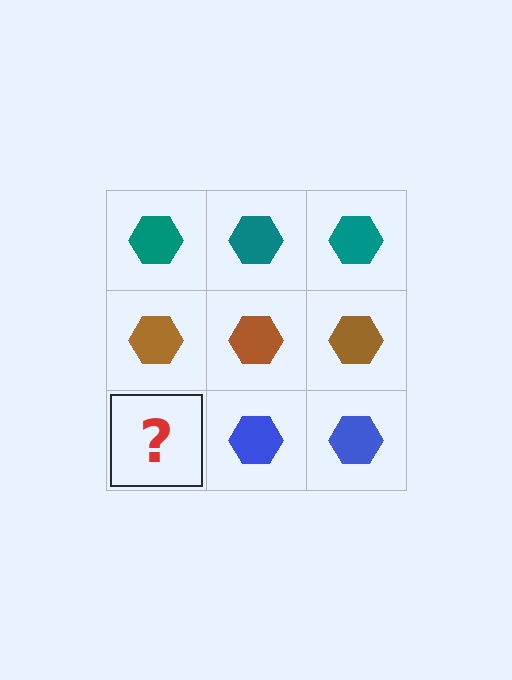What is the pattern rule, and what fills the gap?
The rule is that each row has a consistent color. The gap should be filled with a blue hexagon.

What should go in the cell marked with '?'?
The missing cell should contain a blue hexagon.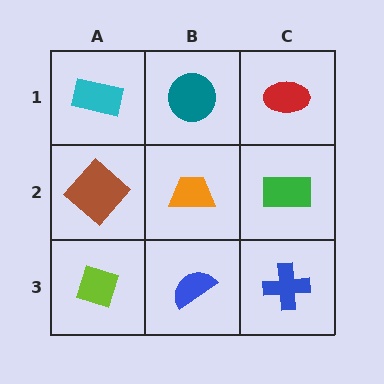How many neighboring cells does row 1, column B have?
3.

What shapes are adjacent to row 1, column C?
A green rectangle (row 2, column C), a teal circle (row 1, column B).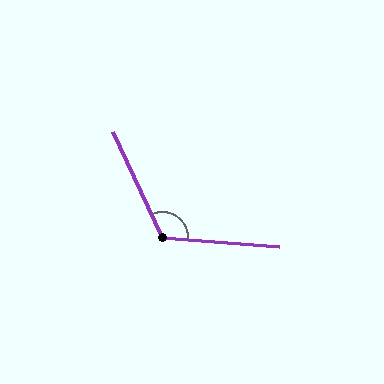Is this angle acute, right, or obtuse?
It is obtuse.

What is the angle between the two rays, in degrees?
Approximately 120 degrees.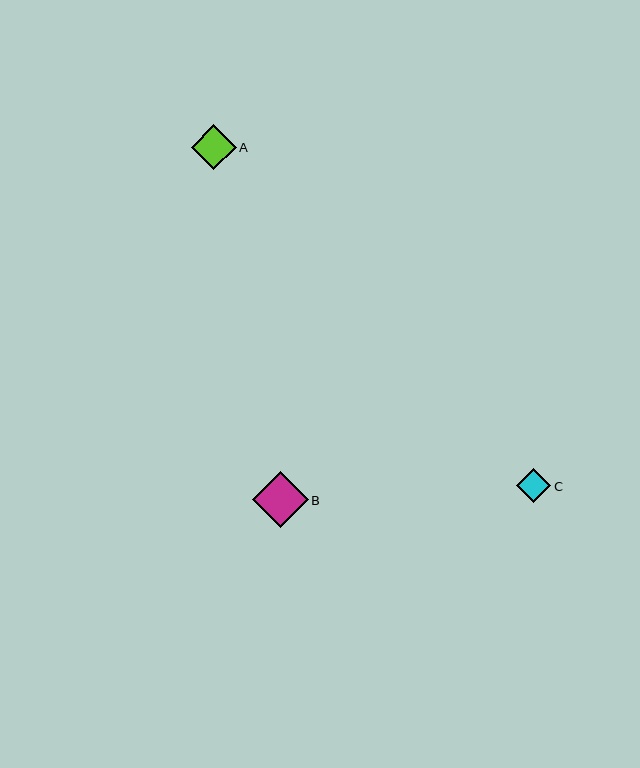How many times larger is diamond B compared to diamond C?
Diamond B is approximately 1.6 times the size of diamond C.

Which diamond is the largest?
Diamond B is the largest with a size of approximately 56 pixels.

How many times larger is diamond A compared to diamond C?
Diamond A is approximately 1.3 times the size of diamond C.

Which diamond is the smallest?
Diamond C is the smallest with a size of approximately 34 pixels.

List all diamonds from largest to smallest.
From largest to smallest: B, A, C.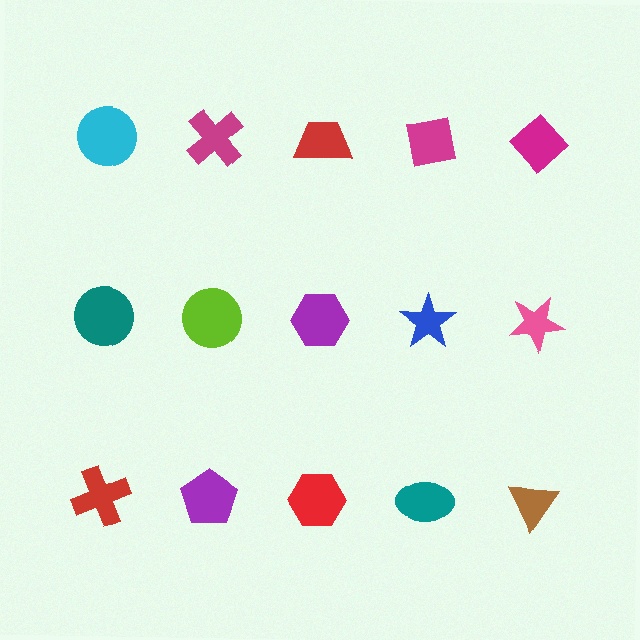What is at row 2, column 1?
A teal circle.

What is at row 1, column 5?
A magenta diamond.